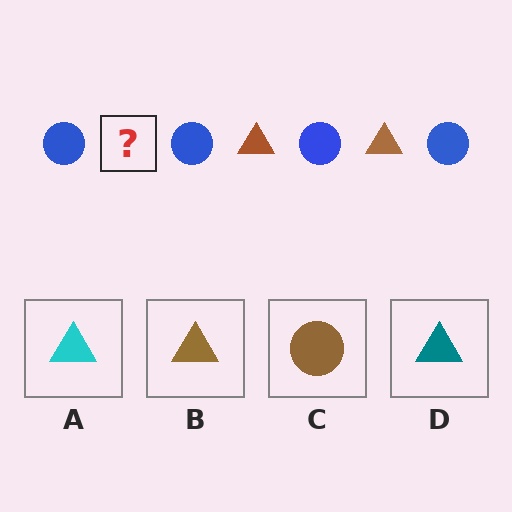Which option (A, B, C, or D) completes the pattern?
B.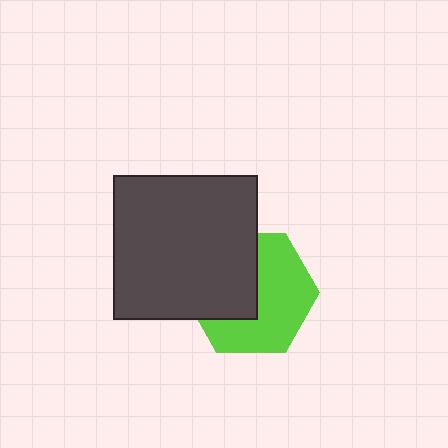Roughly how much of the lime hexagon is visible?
About half of it is visible (roughly 58%).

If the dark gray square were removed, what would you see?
You would see the complete lime hexagon.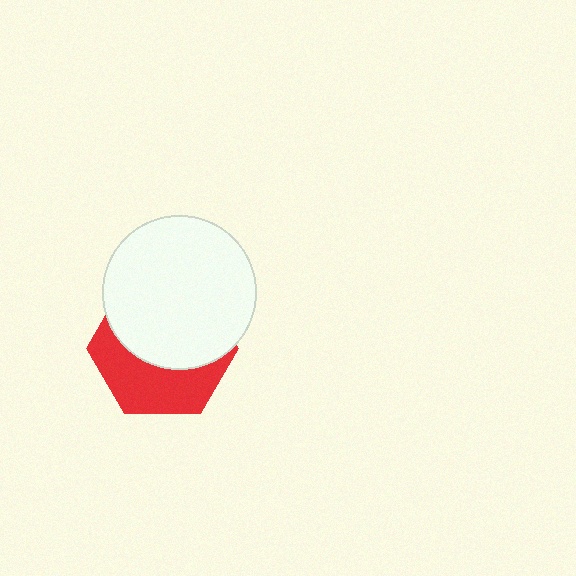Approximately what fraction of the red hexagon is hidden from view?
Roughly 57% of the red hexagon is hidden behind the white circle.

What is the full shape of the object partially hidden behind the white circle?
The partially hidden object is a red hexagon.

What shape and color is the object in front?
The object in front is a white circle.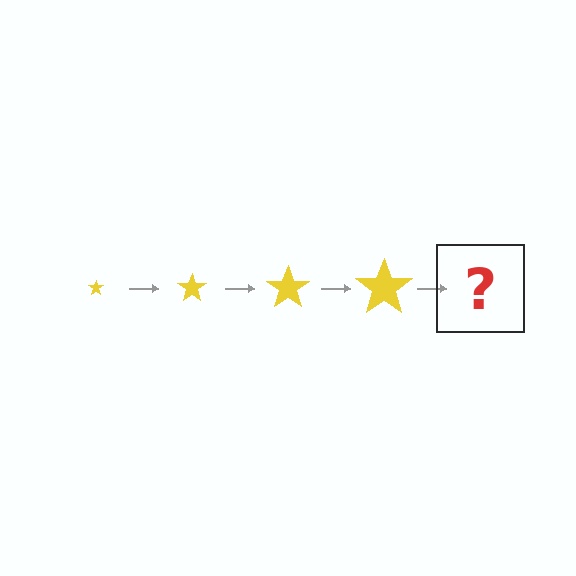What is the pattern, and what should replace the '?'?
The pattern is that the star gets progressively larger each step. The '?' should be a yellow star, larger than the previous one.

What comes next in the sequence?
The next element should be a yellow star, larger than the previous one.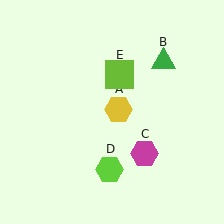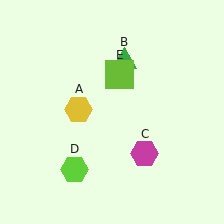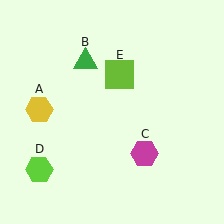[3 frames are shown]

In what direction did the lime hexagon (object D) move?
The lime hexagon (object D) moved left.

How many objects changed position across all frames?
3 objects changed position: yellow hexagon (object A), green triangle (object B), lime hexagon (object D).